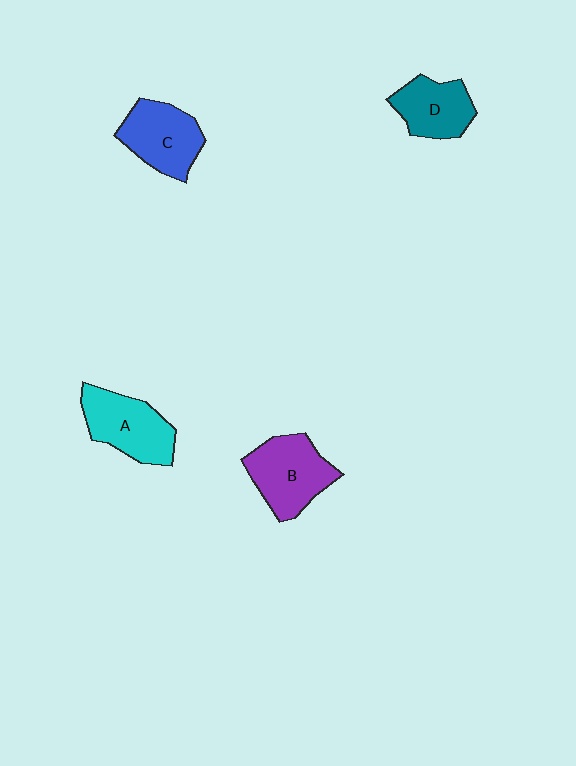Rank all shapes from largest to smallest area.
From largest to smallest: B (purple), A (cyan), C (blue), D (teal).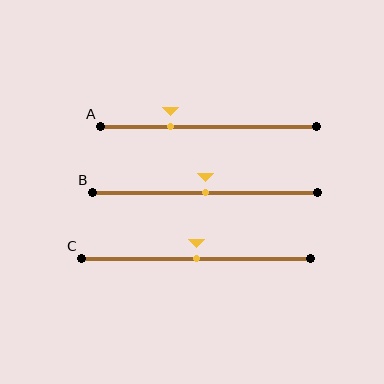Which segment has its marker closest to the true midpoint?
Segment B has its marker closest to the true midpoint.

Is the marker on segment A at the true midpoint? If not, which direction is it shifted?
No, the marker on segment A is shifted to the left by about 18% of the segment length.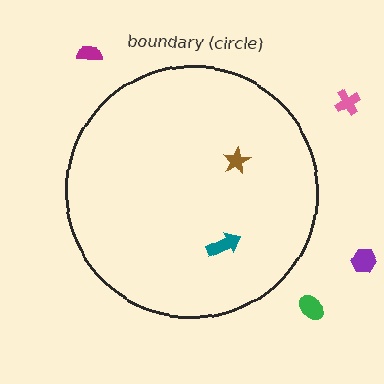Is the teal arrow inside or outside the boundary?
Inside.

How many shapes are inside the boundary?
2 inside, 4 outside.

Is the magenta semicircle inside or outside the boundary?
Outside.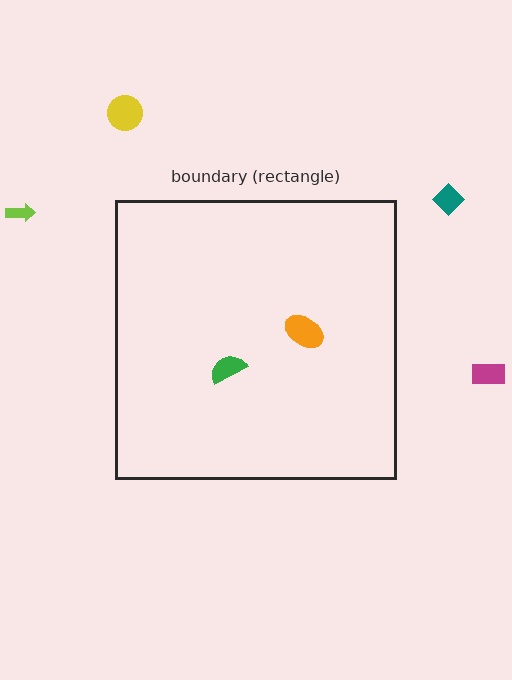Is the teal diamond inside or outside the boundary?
Outside.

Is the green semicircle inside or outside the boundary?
Inside.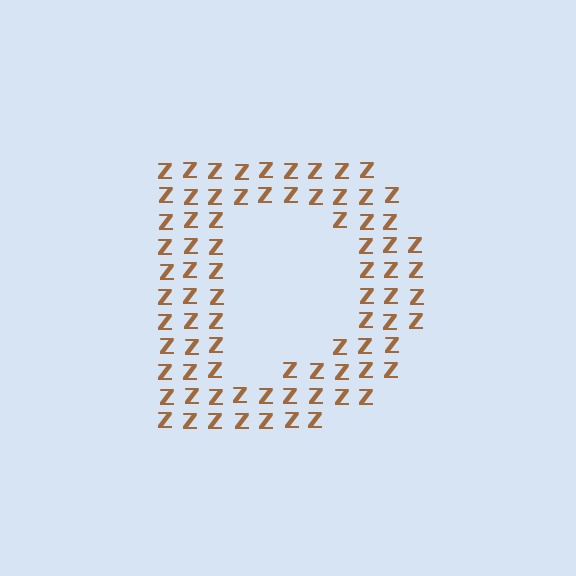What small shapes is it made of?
It is made of small letter Z's.